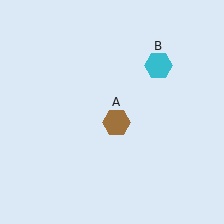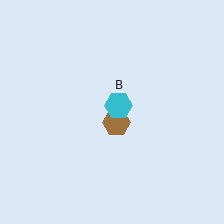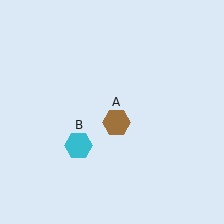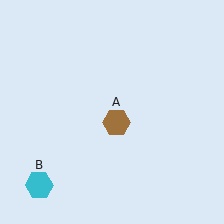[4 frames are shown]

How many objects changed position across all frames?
1 object changed position: cyan hexagon (object B).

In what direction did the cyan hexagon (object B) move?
The cyan hexagon (object B) moved down and to the left.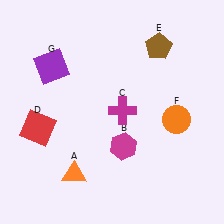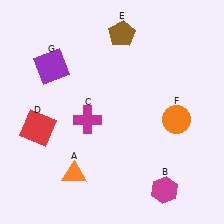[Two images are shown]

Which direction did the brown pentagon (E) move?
The brown pentagon (E) moved left.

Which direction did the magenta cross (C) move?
The magenta cross (C) moved left.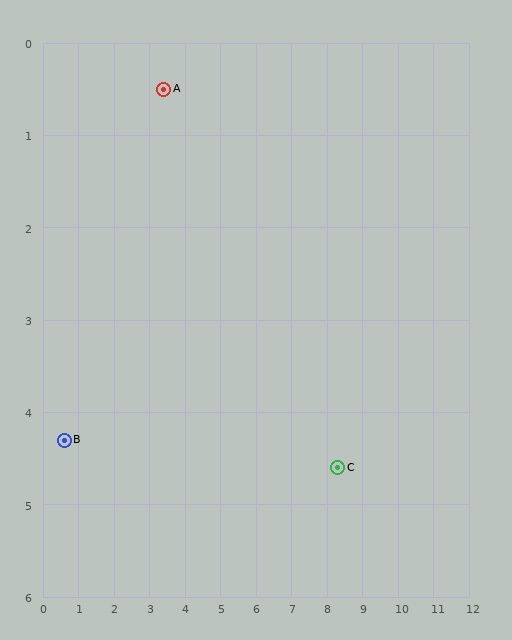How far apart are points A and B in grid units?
Points A and B are about 4.7 grid units apart.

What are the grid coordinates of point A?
Point A is at approximately (3.4, 0.5).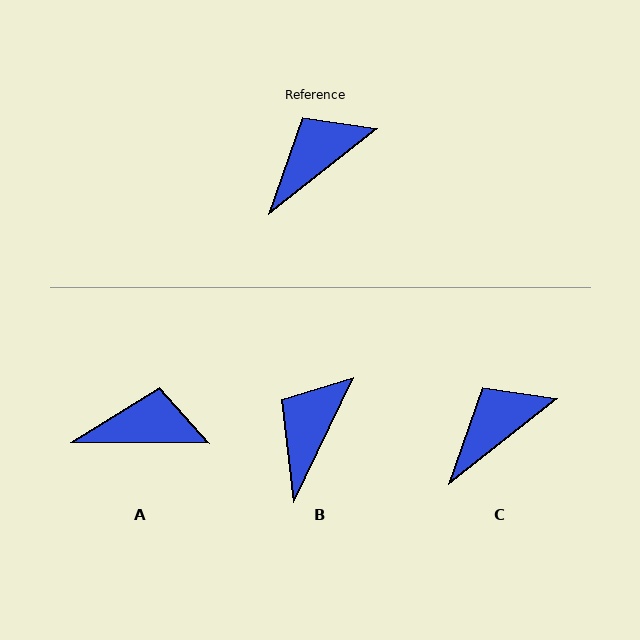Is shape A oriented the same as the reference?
No, it is off by about 39 degrees.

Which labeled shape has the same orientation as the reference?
C.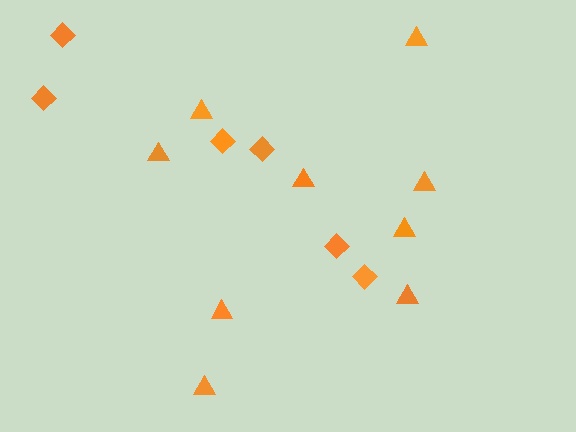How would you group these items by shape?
There are 2 groups: one group of diamonds (6) and one group of triangles (9).